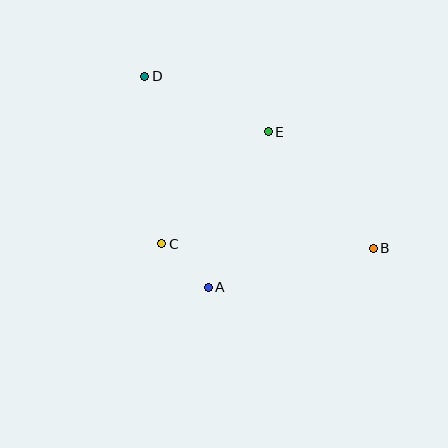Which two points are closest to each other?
Points A and C are closest to each other.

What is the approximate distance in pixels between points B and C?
The distance between B and C is approximately 212 pixels.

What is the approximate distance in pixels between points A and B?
The distance between A and B is approximately 169 pixels.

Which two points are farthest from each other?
Points B and D are farthest from each other.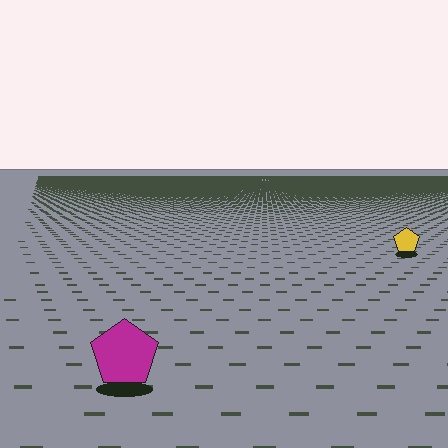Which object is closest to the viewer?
The magenta pentagon is closest. The texture marks near it are larger and more spread out.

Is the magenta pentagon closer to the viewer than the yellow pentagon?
Yes. The magenta pentagon is closer — you can tell from the texture gradient: the ground texture is coarser near it.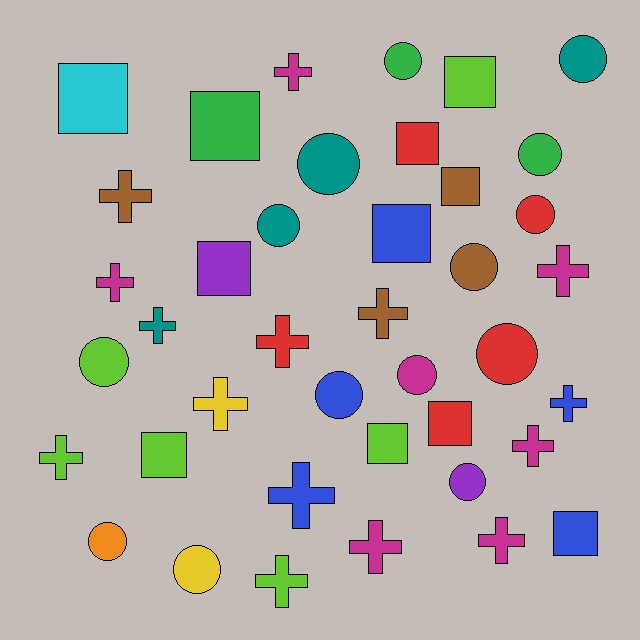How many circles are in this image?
There are 14 circles.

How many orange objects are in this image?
There is 1 orange object.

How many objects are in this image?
There are 40 objects.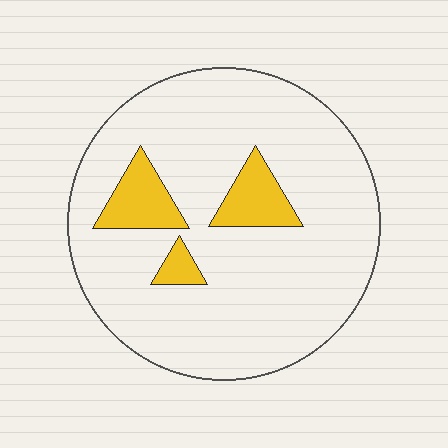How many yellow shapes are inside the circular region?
3.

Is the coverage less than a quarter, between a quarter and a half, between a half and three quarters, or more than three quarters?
Less than a quarter.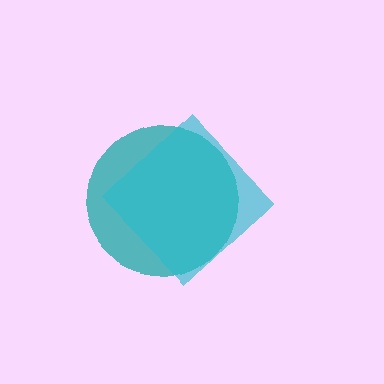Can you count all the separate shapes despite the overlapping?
Yes, there are 2 separate shapes.